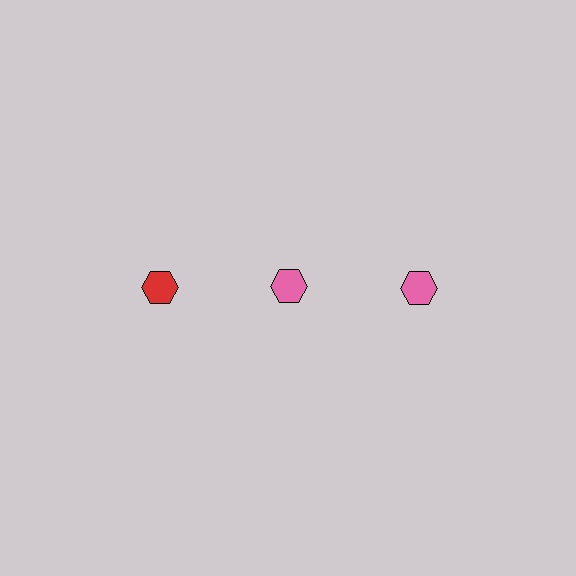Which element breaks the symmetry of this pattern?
The red hexagon in the top row, leftmost column breaks the symmetry. All other shapes are pink hexagons.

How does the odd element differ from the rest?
It has a different color: red instead of pink.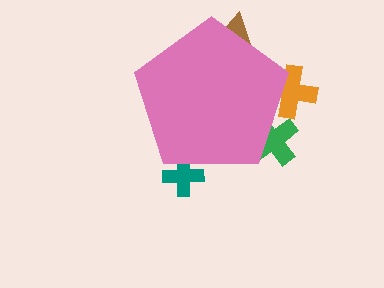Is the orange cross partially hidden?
Yes, the orange cross is partially hidden behind the pink pentagon.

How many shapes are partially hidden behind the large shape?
4 shapes are partially hidden.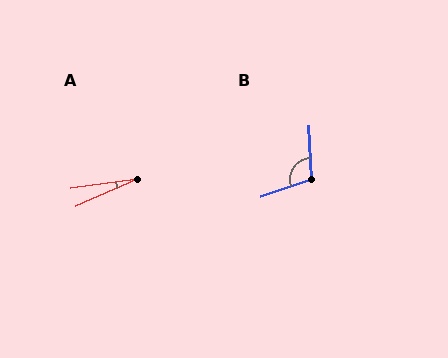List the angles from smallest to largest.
A (16°), B (106°).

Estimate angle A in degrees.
Approximately 16 degrees.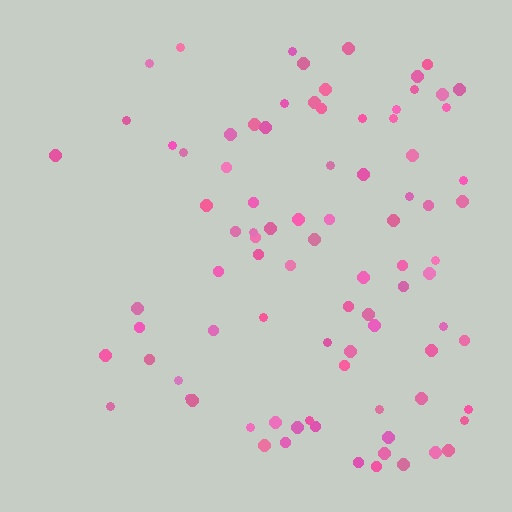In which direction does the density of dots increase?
From left to right, with the right side densest.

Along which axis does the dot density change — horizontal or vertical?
Horizontal.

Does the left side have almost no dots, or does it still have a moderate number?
Still a moderate number, just noticeably fewer than the right.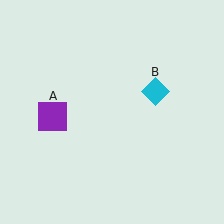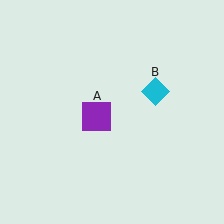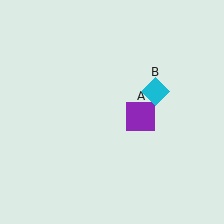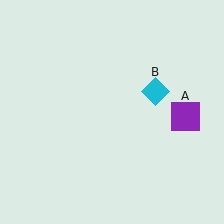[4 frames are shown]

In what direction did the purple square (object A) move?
The purple square (object A) moved right.